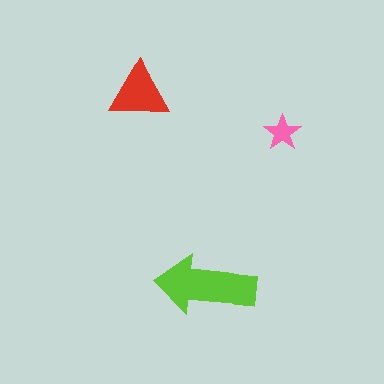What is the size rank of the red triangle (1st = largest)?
2nd.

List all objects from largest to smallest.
The lime arrow, the red triangle, the pink star.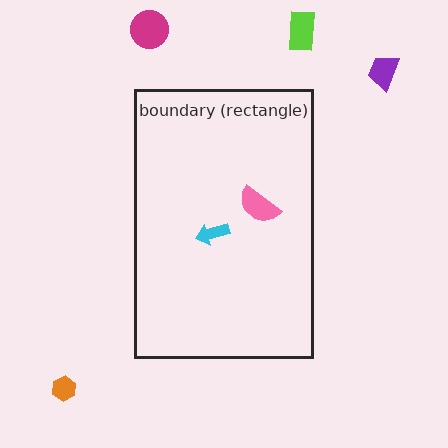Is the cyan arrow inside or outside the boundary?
Inside.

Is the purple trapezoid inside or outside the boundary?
Outside.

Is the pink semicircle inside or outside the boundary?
Inside.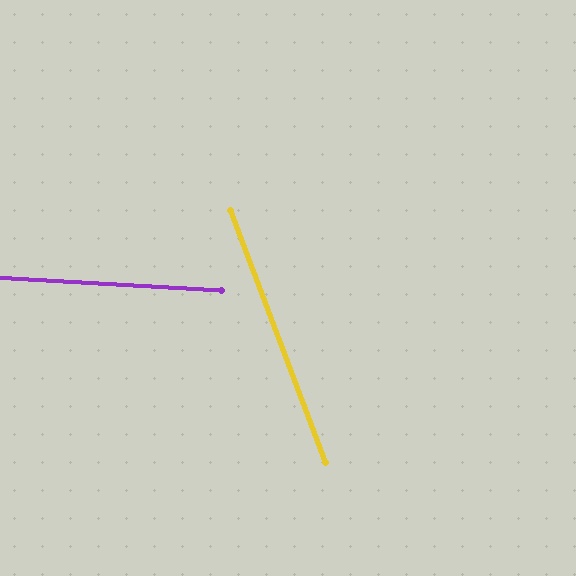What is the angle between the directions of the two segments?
Approximately 66 degrees.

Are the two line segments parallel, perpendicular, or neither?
Neither parallel nor perpendicular — they differ by about 66°.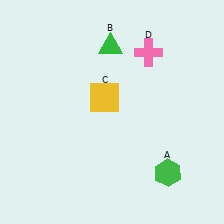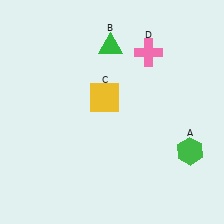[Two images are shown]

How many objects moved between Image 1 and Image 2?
1 object moved between the two images.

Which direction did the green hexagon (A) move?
The green hexagon (A) moved right.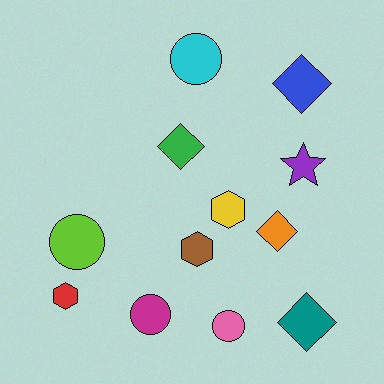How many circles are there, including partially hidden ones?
There are 4 circles.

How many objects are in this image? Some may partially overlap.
There are 12 objects.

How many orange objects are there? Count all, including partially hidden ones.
There is 1 orange object.